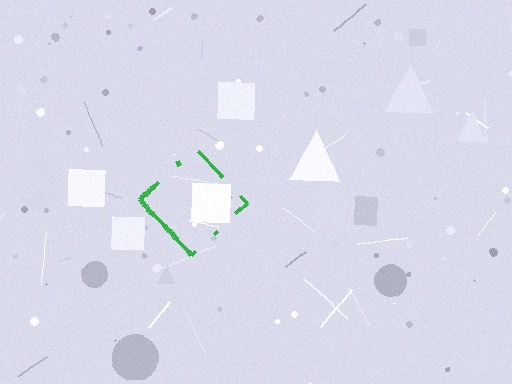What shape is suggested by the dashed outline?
The dashed outline suggests a diamond.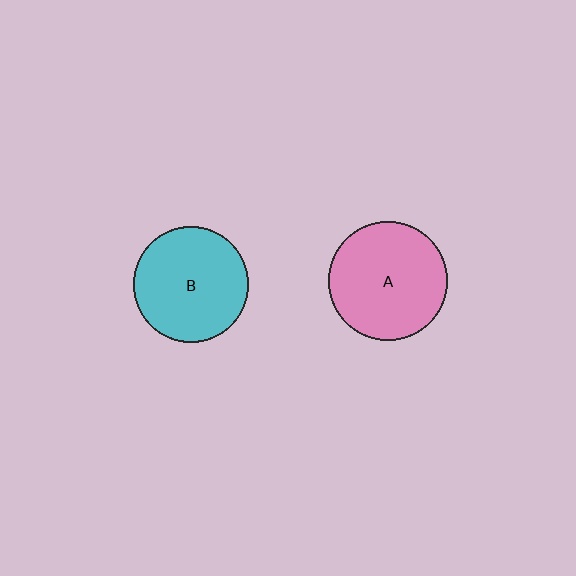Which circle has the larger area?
Circle A (pink).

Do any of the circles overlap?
No, none of the circles overlap.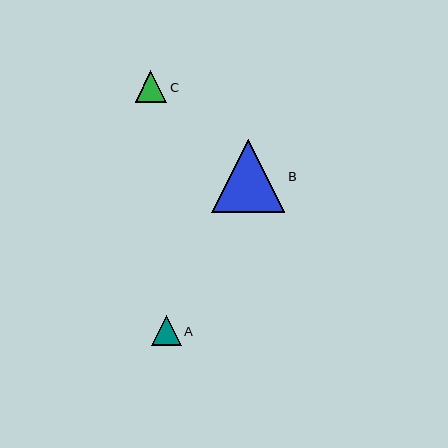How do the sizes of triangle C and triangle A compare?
Triangle C and triangle A are approximately the same size.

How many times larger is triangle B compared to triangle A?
Triangle B is approximately 2.5 times the size of triangle A.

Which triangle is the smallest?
Triangle A is the smallest with a size of approximately 29 pixels.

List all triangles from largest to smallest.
From largest to smallest: B, C, A.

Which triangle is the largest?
Triangle B is the largest with a size of approximately 73 pixels.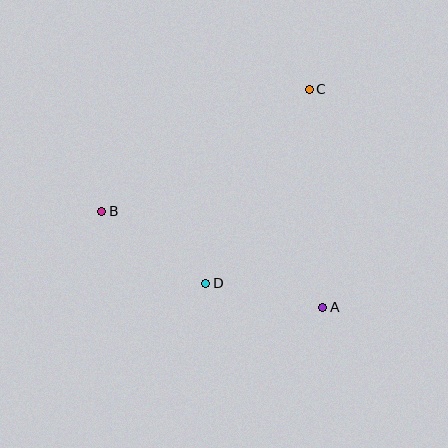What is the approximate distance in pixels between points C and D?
The distance between C and D is approximately 220 pixels.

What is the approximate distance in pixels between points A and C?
The distance between A and C is approximately 218 pixels.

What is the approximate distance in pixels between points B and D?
The distance between B and D is approximately 127 pixels.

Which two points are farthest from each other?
Points A and B are farthest from each other.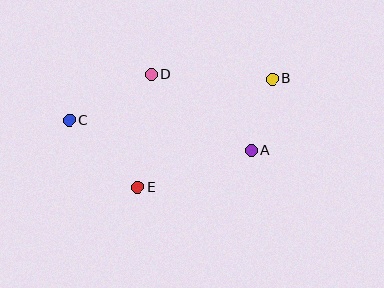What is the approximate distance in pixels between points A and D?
The distance between A and D is approximately 126 pixels.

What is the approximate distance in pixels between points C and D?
The distance between C and D is approximately 94 pixels.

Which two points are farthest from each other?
Points B and C are farthest from each other.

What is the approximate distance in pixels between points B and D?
The distance between B and D is approximately 121 pixels.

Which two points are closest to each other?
Points A and B are closest to each other.